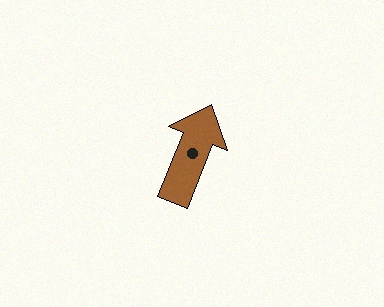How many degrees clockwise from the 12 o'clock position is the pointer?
Approximately 22 degrees.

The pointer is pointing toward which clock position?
Roughly 1 o'clock.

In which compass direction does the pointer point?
North.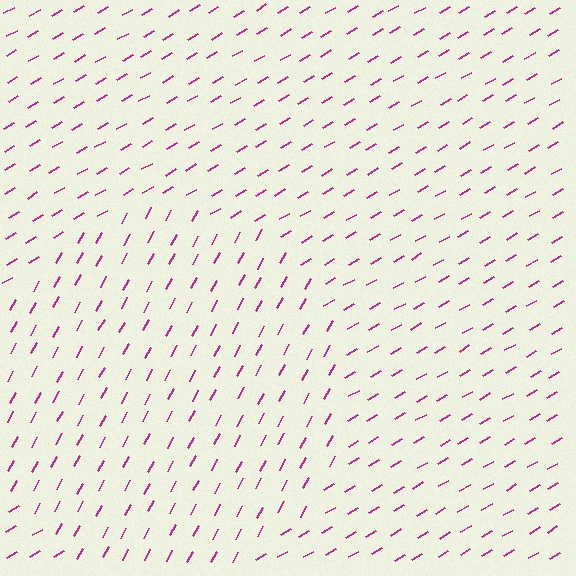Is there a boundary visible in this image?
Yes, there is a texture boundary formed by a change in line orientation.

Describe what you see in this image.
The image is filled with small magenta line segments. A circle region in the image has lines oriented differently from the surrounding lines, creating a visible texture boundary.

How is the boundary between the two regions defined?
The boundary is defined purely by a change in line orientation (approximately 31 degrees difference). All lines are the same color and thickness.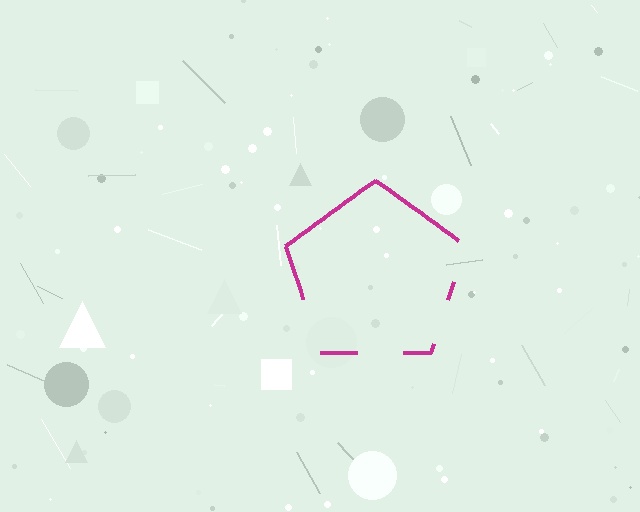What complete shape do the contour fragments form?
The contour fragments form a pentagon.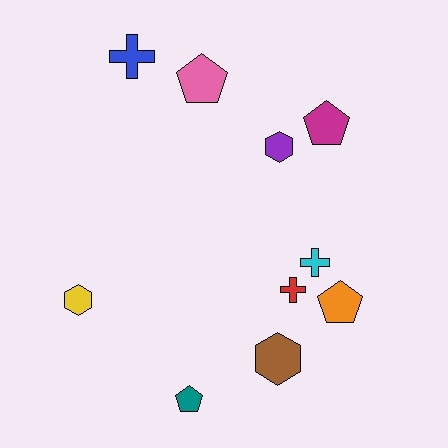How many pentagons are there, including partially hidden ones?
There are 4 pentagons.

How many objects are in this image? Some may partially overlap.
There are 10 objects.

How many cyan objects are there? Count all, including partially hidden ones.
There is 1 cyan object.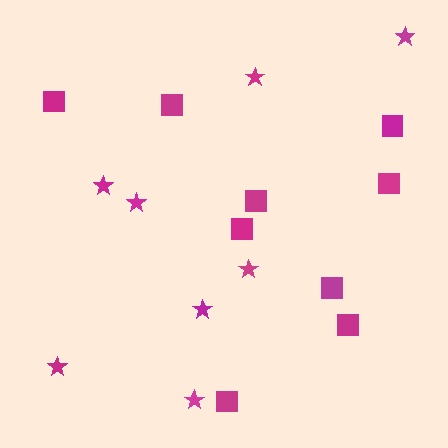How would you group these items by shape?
There are 2 groups: one group of squares (9) and one group of stars (8).